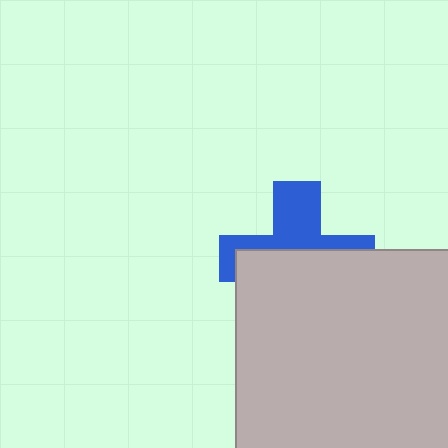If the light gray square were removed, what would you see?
You would see the complete blue cross.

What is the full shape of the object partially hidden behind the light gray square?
The partially hidden object is a blue cross.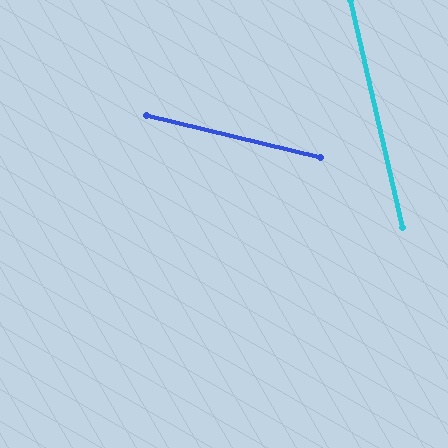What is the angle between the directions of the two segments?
Approximately 64 degrees.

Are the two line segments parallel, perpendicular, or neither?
Neither parallel nor perpendicular — they differ by about 64°.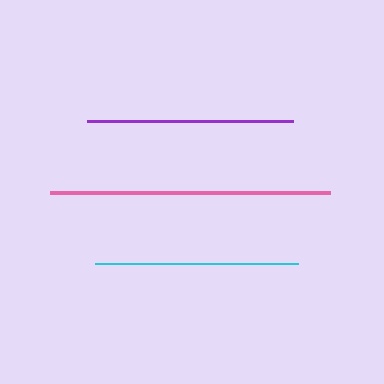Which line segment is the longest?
The pink line is the longest at approximately 279 pixels.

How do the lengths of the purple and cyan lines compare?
The purple and cyan lines are approximately the same length.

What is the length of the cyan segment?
The cyan segment is approximately 203 pixels long.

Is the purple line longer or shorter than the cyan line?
The purple line is longer than the cyan line.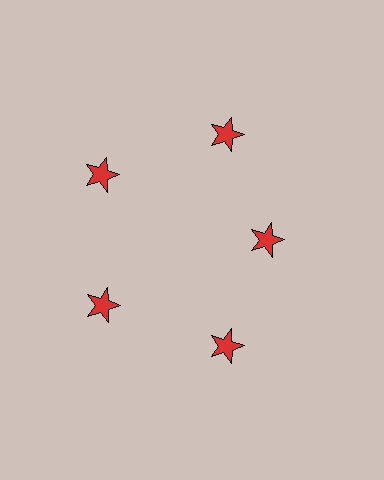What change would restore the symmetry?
The symmetry would be restored by moving it outward, back onto the ring so that all 5 stars sit at equal angles and equal distance from the center.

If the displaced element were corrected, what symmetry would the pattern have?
It would have 5-fold rotational symmetry — the pattern would map onto itself every 72 degrees.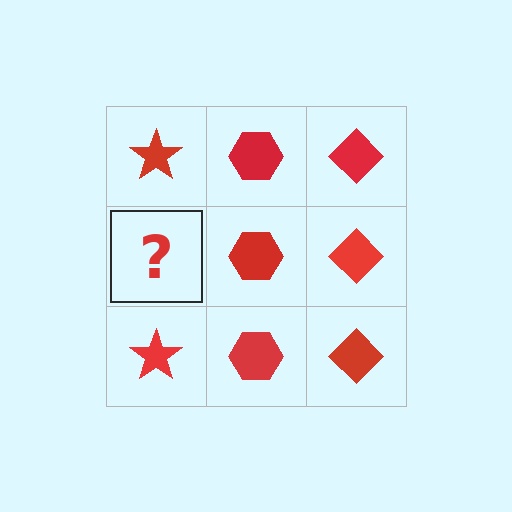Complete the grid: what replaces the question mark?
The question mark should be replaced with a red star.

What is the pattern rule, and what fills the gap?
The rule is that each column has a consistent shape. The gap should be filled with a red star.